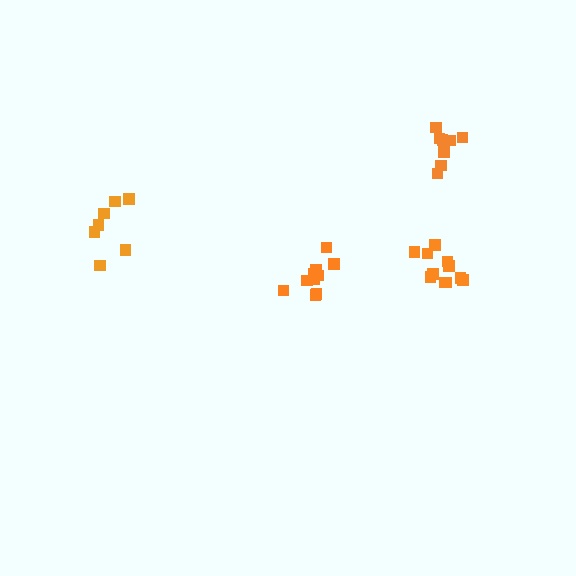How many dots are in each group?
Group 1: 11 dots, Group 2: 7 dots, Group 3: 11 dots, Group 4: 8 dots (37 total).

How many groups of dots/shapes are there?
There are 4 groups.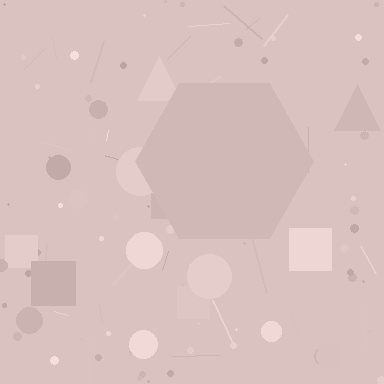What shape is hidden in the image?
A hexagon is hidden in the image.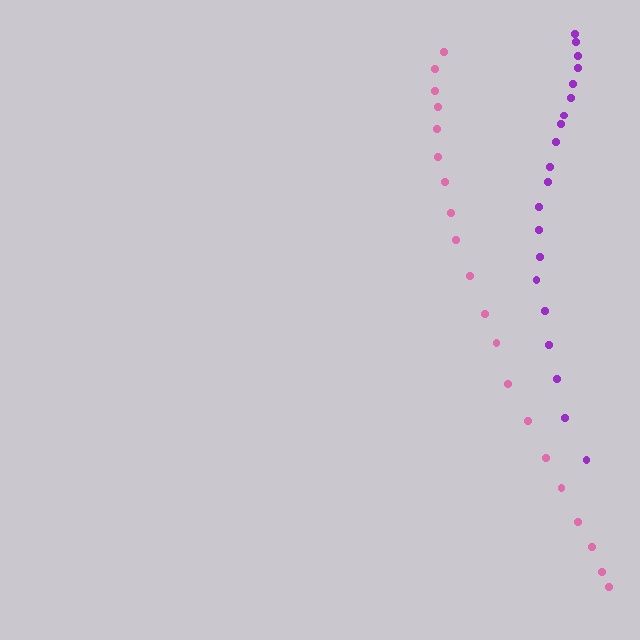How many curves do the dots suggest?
There are 2 distinct paths.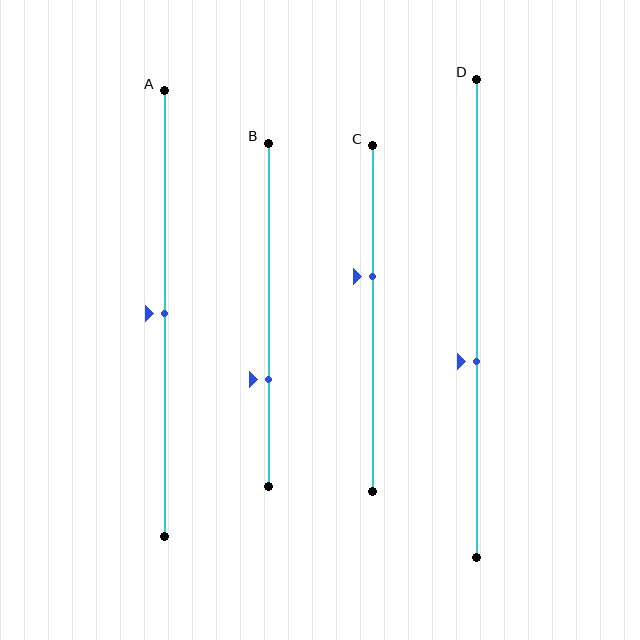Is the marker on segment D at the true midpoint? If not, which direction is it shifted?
No, the marker on segment D is shifted downward by about 9% of the segment length.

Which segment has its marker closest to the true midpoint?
Segment A has its marker closest to the true midpoint.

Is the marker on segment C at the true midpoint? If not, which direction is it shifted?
No, the marker on segment C is shifted upward by about 12% of the segment length.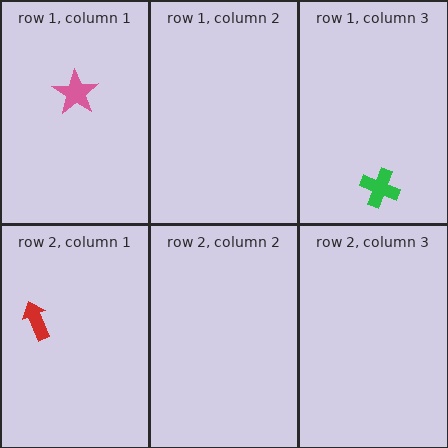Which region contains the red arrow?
The row 2, column 1 region.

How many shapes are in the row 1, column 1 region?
1.